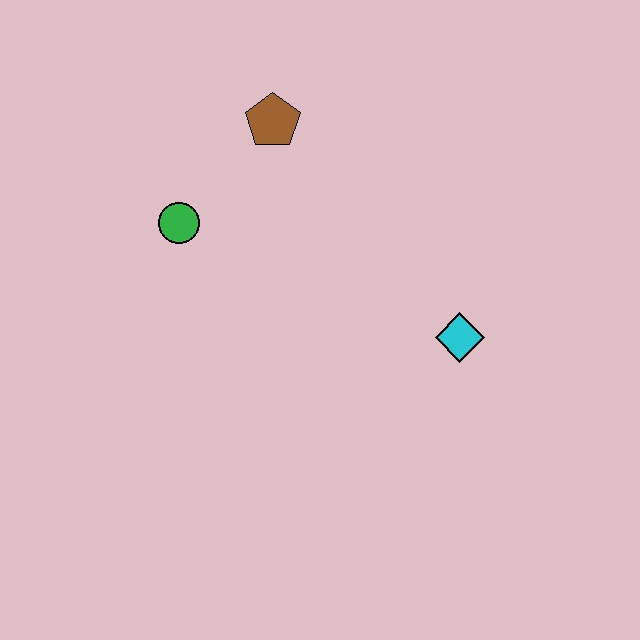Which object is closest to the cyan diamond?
The brown pentagon is closest to the cyan diamond.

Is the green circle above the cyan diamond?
Yes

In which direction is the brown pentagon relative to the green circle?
The brown pentagon is above the green circle.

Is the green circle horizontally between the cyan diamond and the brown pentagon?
No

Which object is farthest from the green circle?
The cyan diamond is farthest from the green circle.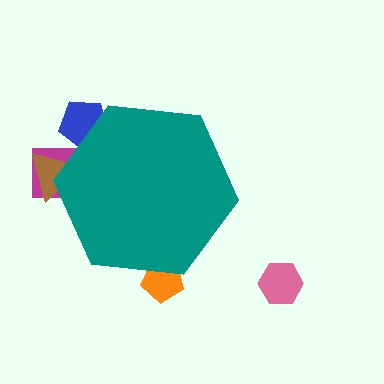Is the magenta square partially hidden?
Yes, the magenta square is partially hidden behind the teal hexagon.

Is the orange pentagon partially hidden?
Yes, the orange pentagon is partially hidden behind the teal hexagon.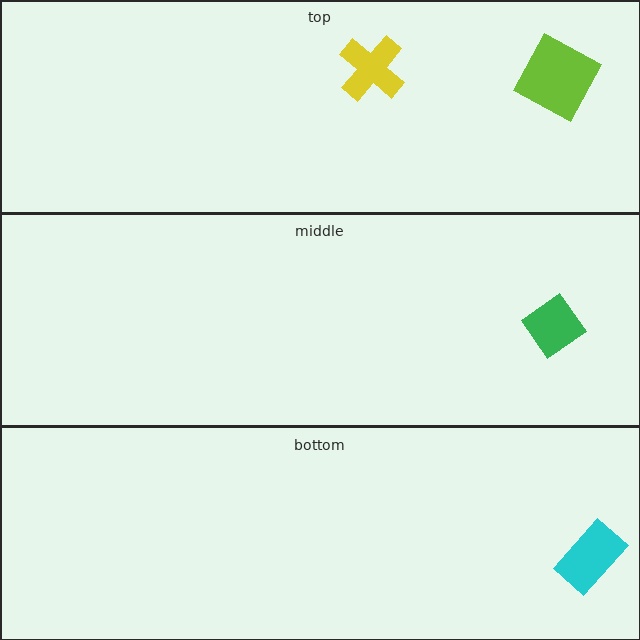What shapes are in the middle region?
The green diamond.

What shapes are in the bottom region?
The cyan rectangle.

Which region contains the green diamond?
The middle region.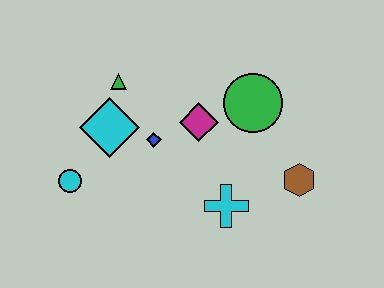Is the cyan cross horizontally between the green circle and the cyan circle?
Yes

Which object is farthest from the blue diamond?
The brown hexagon is farthest from the blue diamond.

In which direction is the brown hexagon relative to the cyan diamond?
The brown hexagon is to the right of the cyan diamond.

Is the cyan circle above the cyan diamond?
No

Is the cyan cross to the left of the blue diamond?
No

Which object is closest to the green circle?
The magenta diamond is closest to the green circle.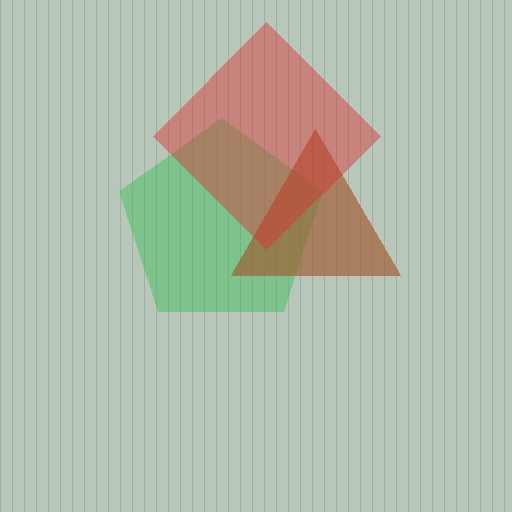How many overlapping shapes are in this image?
There are 3 overlapping shapes in the image.